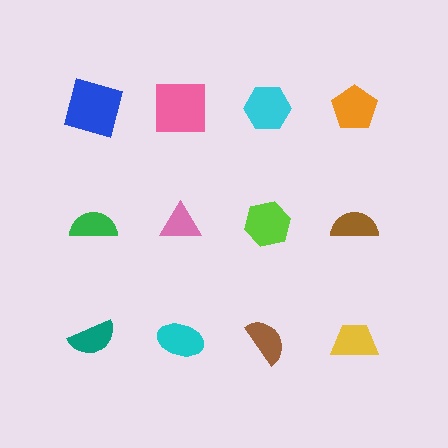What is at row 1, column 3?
A cyan hexagon.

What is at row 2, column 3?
A lime hexagon.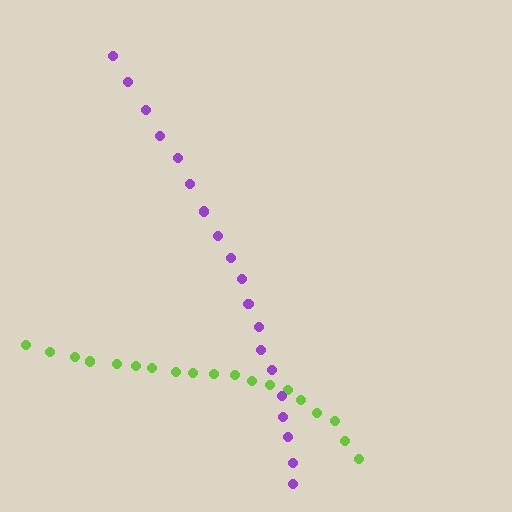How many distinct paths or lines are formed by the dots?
There are 2 distinct paths.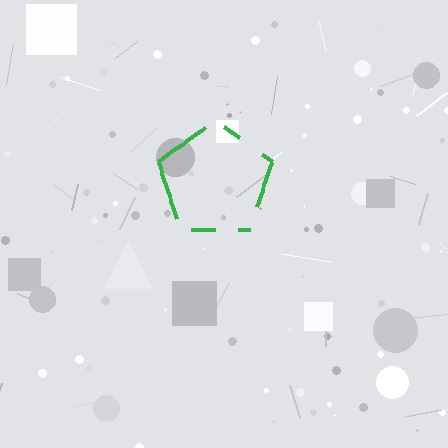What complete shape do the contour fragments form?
The contour fragments form a pentagon.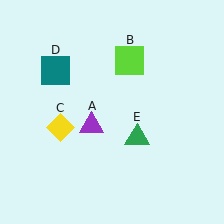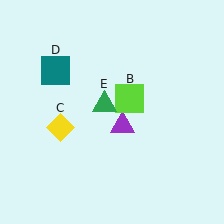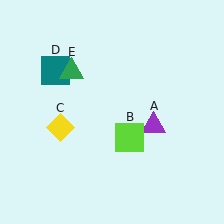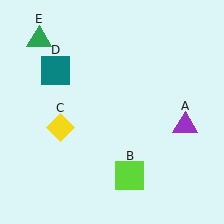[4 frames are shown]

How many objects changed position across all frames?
3 objects changed position: purple triangle (object A), lime square (object B), green triangle (object E).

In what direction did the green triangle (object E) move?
The green triangle (object E) moved up and to the left.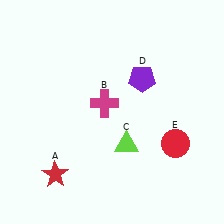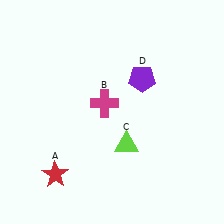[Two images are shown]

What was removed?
The red circle (E) was removed in Image 2.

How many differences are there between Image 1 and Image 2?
There is 1 difference between the two images.